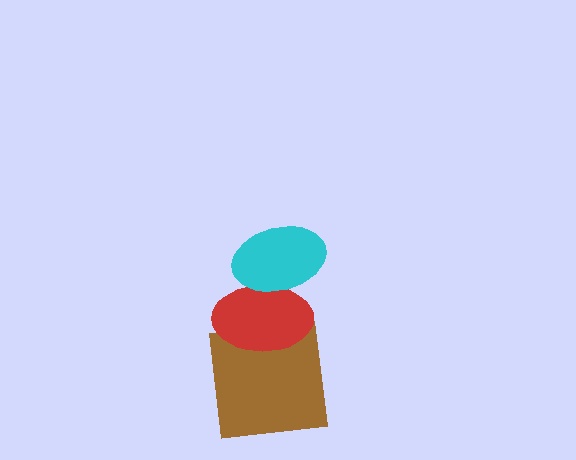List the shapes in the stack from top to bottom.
From top to bottom: the cyan ellipse, the red ellipse, the brown square.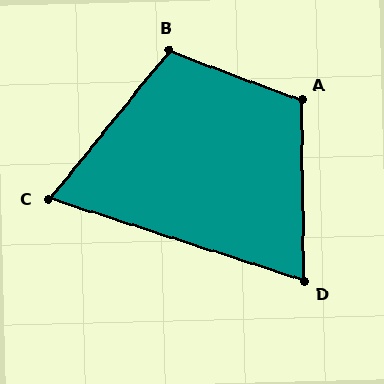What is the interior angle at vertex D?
Approximately 71 degrees (acute).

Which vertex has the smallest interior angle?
C, at approximately 69 degrees.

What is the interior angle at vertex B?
Approximately 109 degrees (obtuse).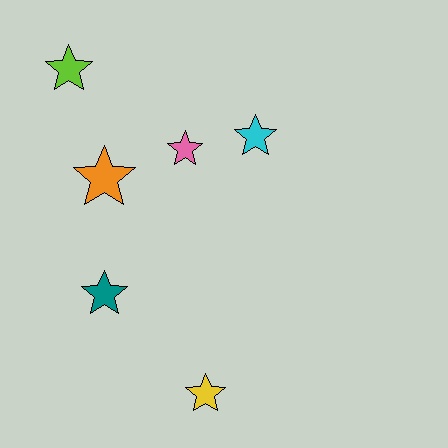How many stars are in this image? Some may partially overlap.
There are 6 stars.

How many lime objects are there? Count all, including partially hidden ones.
There is 1 lime object.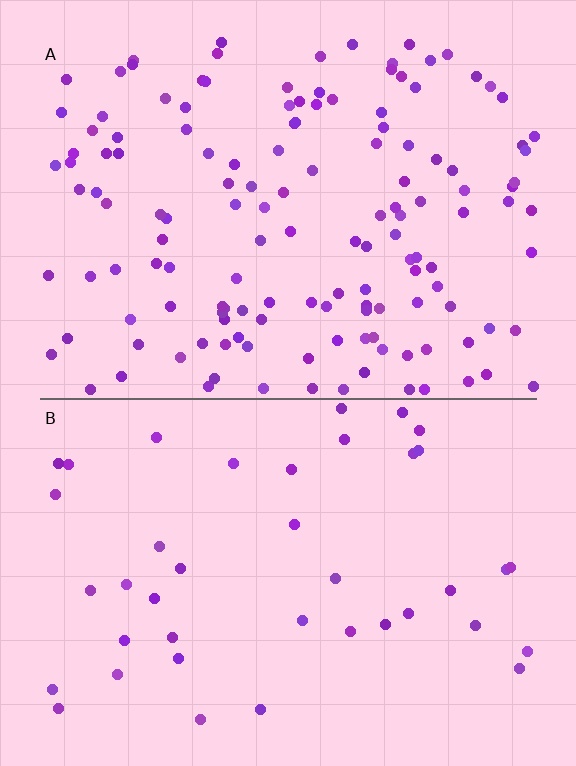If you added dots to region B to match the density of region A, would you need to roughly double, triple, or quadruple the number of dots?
Approximately triple.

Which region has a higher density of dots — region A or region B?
A (the top).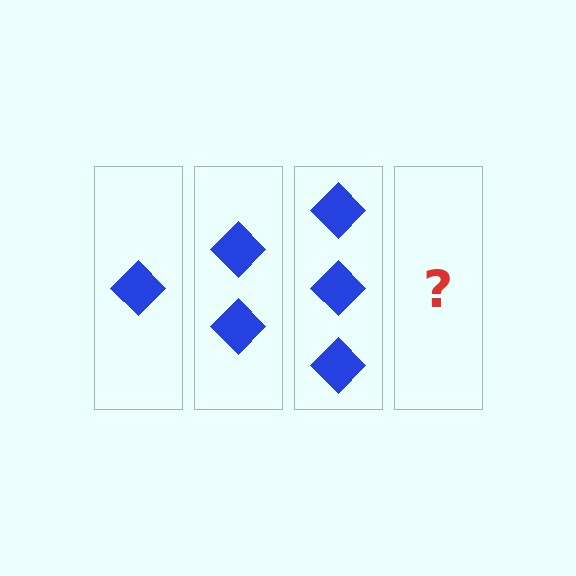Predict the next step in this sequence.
The next step is 4 diamonds.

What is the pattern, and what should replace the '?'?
The pattern is that each step adds one more diamond. The '?' should be 4 diamonds.